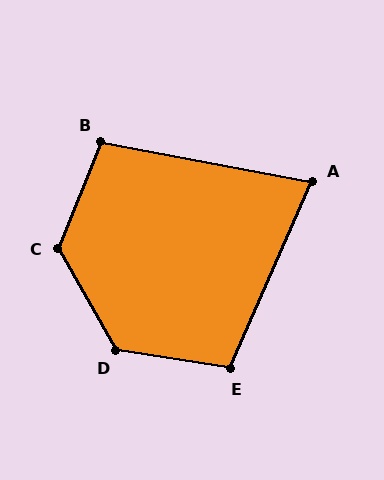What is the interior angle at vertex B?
Approximately 101 degrees (obtuse).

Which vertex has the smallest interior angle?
A, at approximately 77 degrees.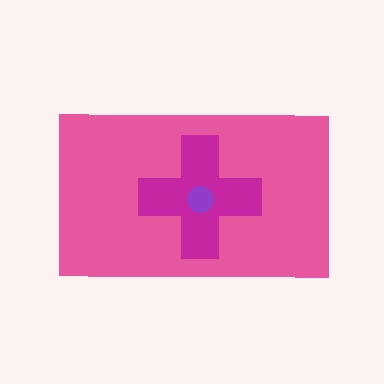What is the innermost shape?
The purple circle.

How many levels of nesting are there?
3.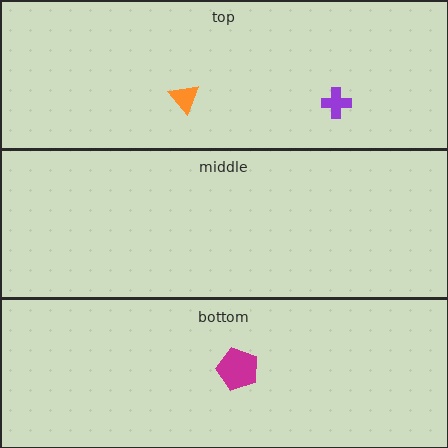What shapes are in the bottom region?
The magenta pentagon.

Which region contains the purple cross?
The top region.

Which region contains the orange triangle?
The top region.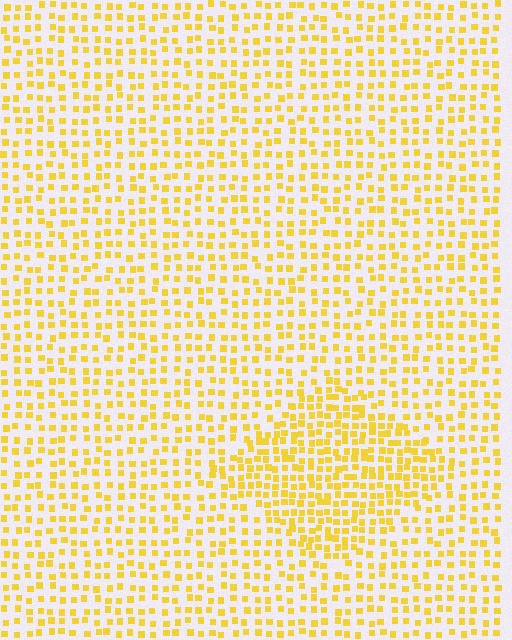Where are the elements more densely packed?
The elements are more densely packed inside the diamond boundary.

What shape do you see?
I see a diamond.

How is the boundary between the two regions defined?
The boundary is defined by a change in element density (approximately 1.7x ratio). All elements are the same color, size, and shape.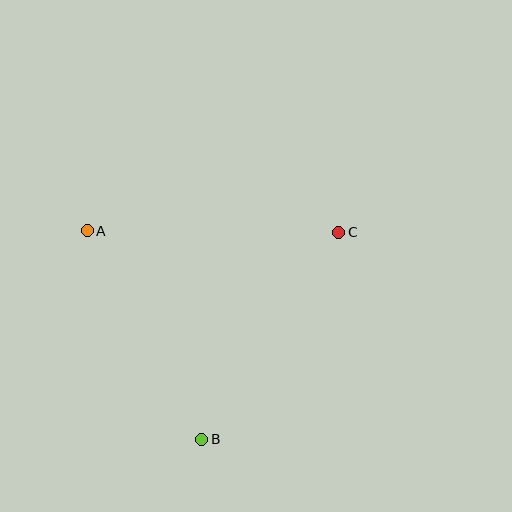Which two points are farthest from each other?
Points A and C are farthest from each other.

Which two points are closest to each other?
Points A and B are closest to each other.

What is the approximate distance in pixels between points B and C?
The distance between B and C is approximately 248 pixels.